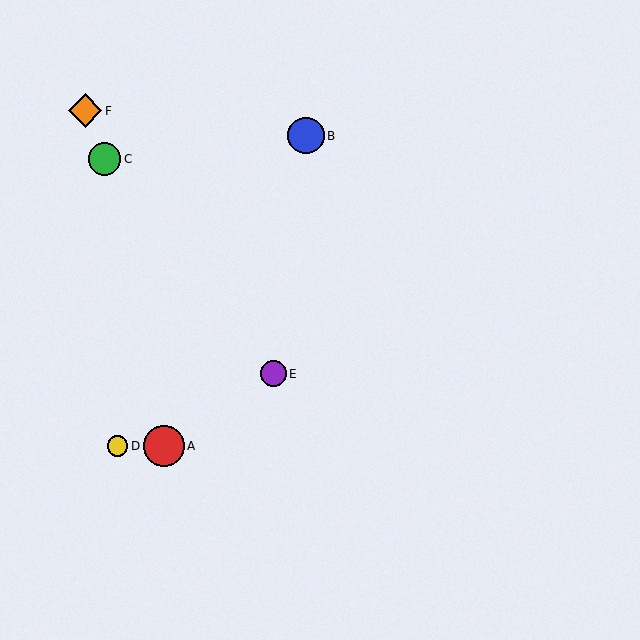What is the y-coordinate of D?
Object D is at y≈446.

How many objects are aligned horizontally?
2 objects (A, D) are aligned horizontally.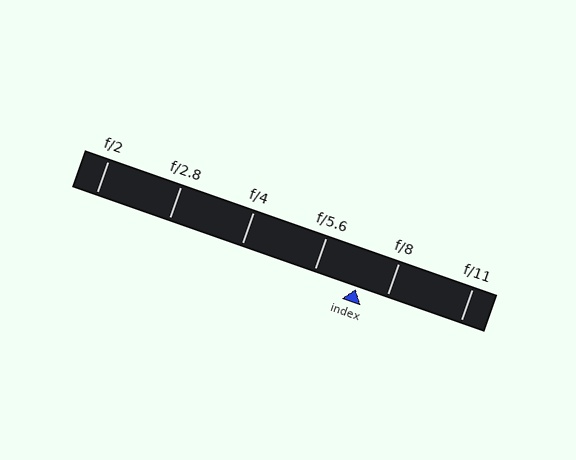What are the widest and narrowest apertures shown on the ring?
The widest aperture shown is f/2 and the narrowest is f/11.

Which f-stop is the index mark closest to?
The index mark is closest to f/8.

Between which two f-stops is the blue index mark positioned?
The index mark is between f/5.6 and f/8.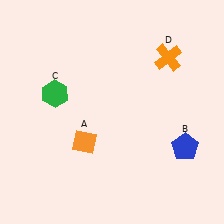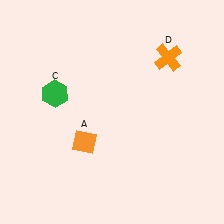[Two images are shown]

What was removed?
The blue pentagon (B) was removed in Image 2.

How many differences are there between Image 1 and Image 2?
There is 1 difference between the two images.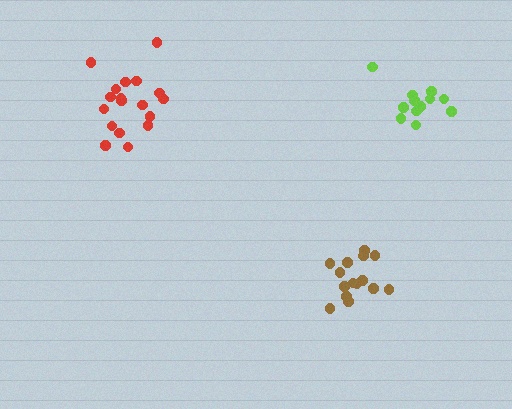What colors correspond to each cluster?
The clusters are colored: lime, red, brown.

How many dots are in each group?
Group 1: 12 dots, Group 2: 18 dots, Group 3: 15 dots (45 total).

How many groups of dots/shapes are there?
There are 3 groups.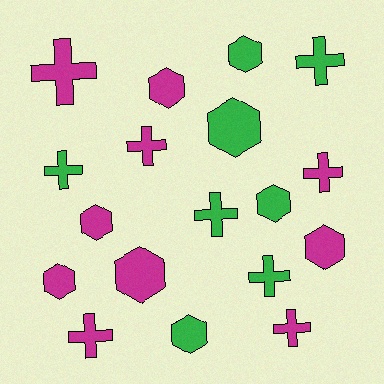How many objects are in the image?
There are 18 objects.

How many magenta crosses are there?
There are 5 magenta crosses.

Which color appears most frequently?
Magenta, with 10 objects.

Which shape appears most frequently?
Hexagon, with 9 objects.